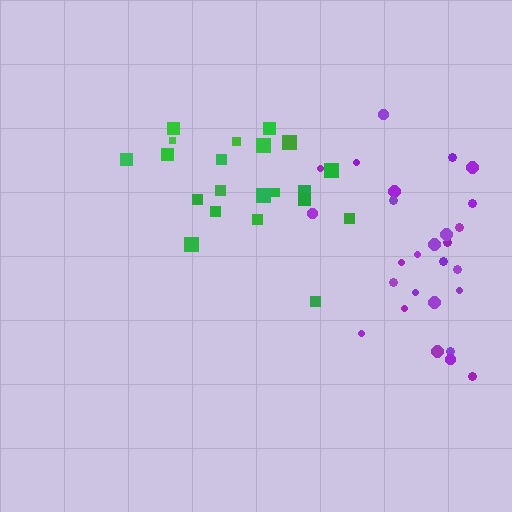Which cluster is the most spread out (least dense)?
Purple.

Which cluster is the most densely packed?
Green.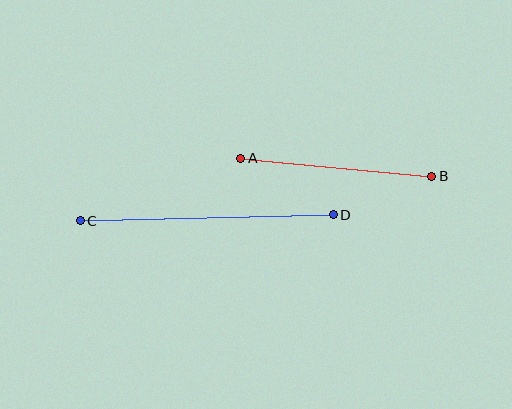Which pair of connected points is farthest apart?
Points C and D are farthest apart.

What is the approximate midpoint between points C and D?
The midpoint is at approximately (207, 218) pixels.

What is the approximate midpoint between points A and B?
The midpoint is at approximately (336, 167) pixels.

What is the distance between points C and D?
The distance is approximately 253 pixels.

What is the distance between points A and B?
The distance is approximately 192 pixels.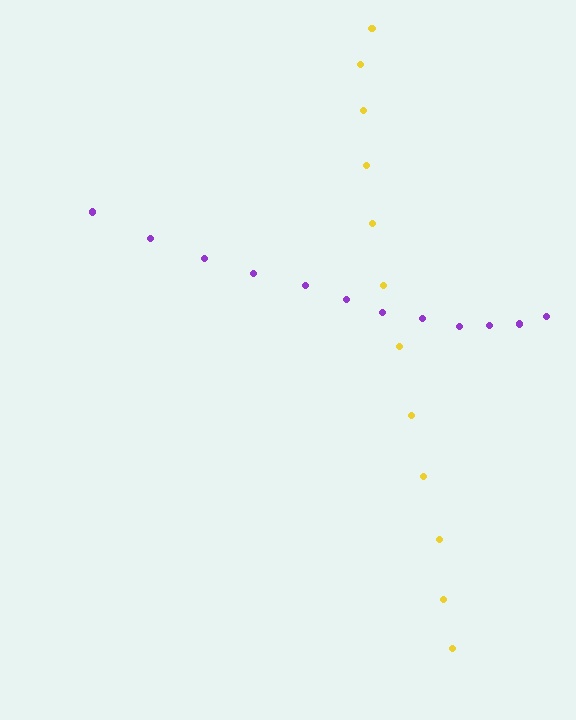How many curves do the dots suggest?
There are 2 distinct paths.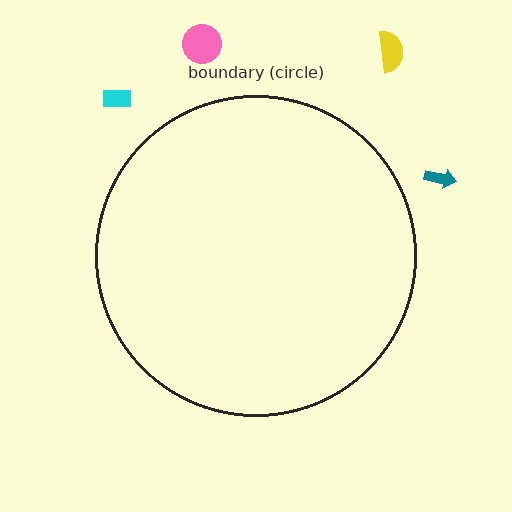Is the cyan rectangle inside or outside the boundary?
Outside.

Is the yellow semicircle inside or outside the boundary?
Outside.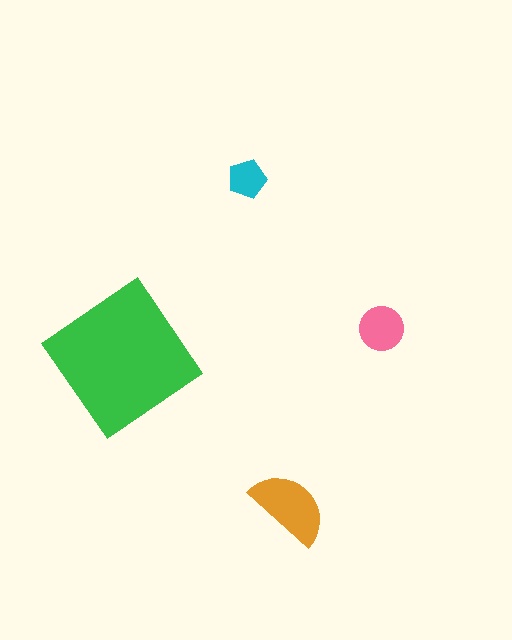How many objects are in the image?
There are 4 objects in the image.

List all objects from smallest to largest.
The cyan pentagon, the pink circle, the orange semicircle, the green diamond.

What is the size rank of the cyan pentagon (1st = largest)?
4th.